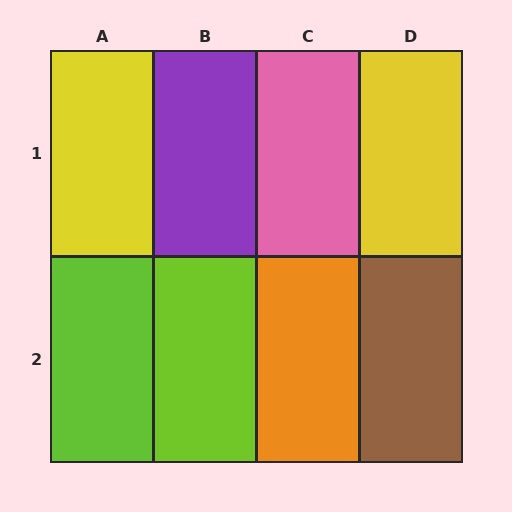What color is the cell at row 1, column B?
Purple.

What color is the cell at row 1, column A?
Yellow.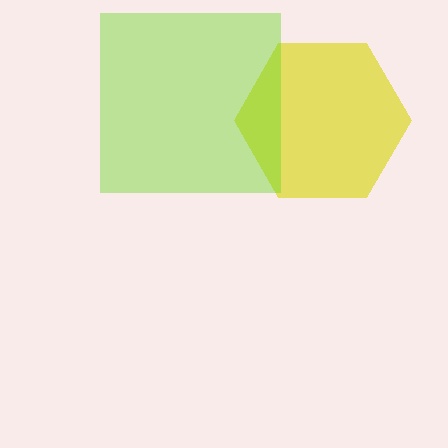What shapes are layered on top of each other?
The layered shapes are: a yellow hexagon, a lime square.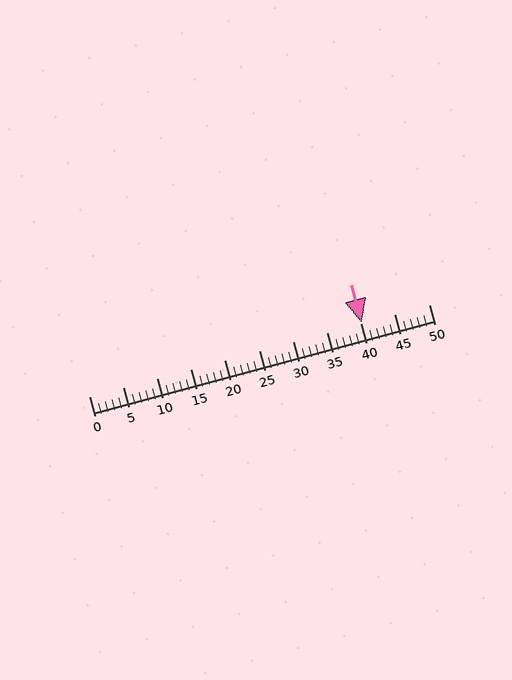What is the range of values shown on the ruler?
The ruler shows values from 0 to 50.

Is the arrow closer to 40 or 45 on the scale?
The arrow is closer to 40.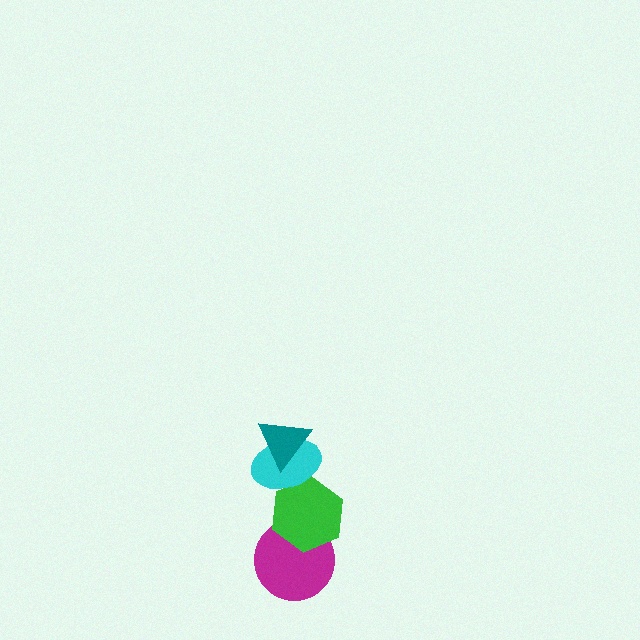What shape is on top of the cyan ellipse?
The teal triangle is on top of the cyan ellipse.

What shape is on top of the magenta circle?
The green hexagon is on top of the magenta circle.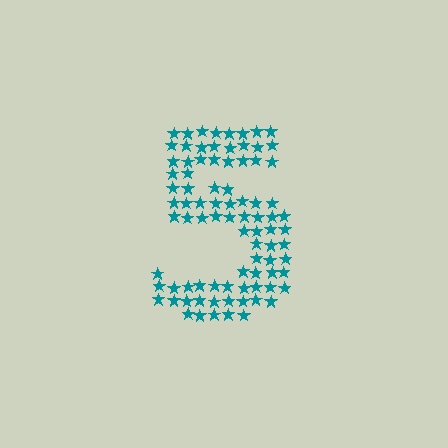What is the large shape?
The large shape is the digit 5.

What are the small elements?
The small elements are stars.